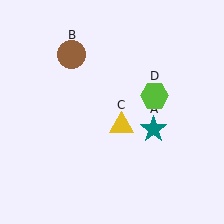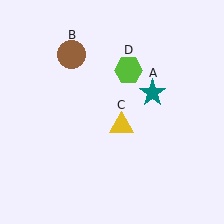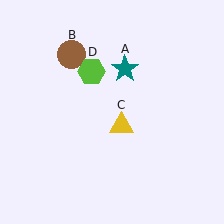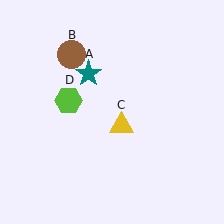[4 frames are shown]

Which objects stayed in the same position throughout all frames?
Brown circle (object B) and yellow triangle (object C) remained stationary.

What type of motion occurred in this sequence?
The teal star (object A), lime hexagon (object D) rotated counterclockwise around the center of the scene.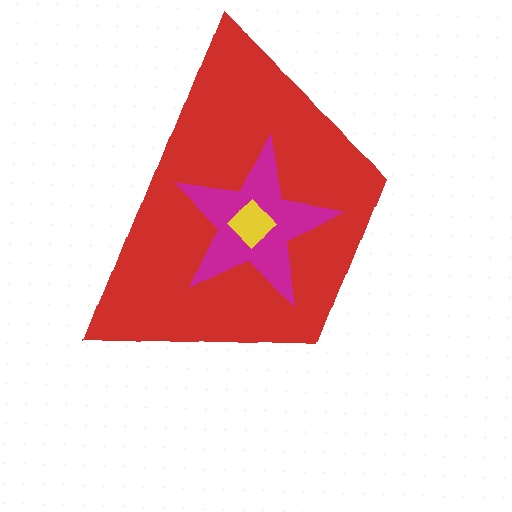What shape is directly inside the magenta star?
The yellow diamond.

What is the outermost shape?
The red trapezoid.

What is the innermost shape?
The yellow diamond.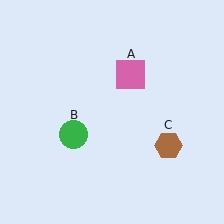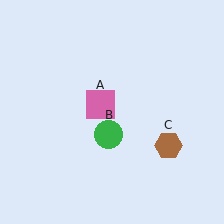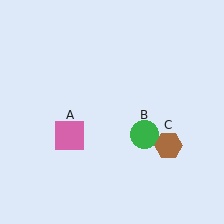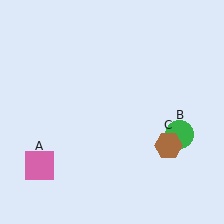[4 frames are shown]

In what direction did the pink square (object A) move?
The pink square (object A) moved down and to the left.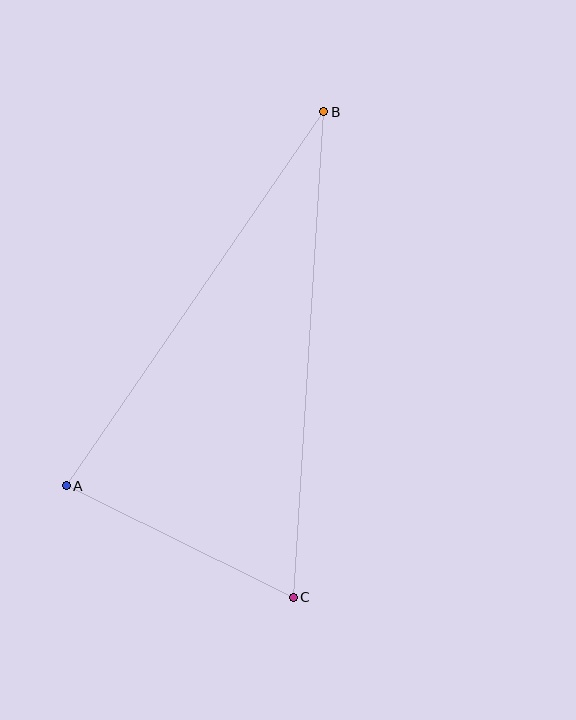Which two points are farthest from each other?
Points B and C are farthest from each other.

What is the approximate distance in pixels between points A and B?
The distance between A and B is approximately 454 pixels.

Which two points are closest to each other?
Points A and C are closest to each other.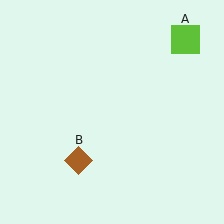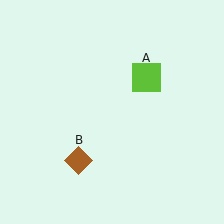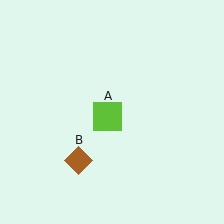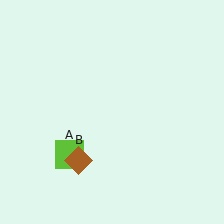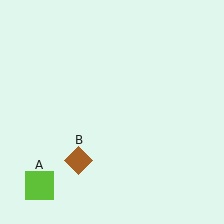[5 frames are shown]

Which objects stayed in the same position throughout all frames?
Brown diamond (object B) remained stationary.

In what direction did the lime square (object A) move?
The lime square (object A) moved down and to the left.